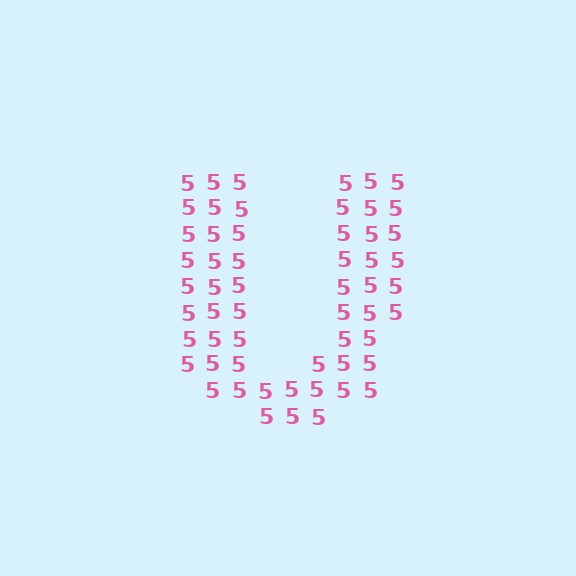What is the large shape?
The large shape is the letter U.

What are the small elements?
The small elements are digit 5's.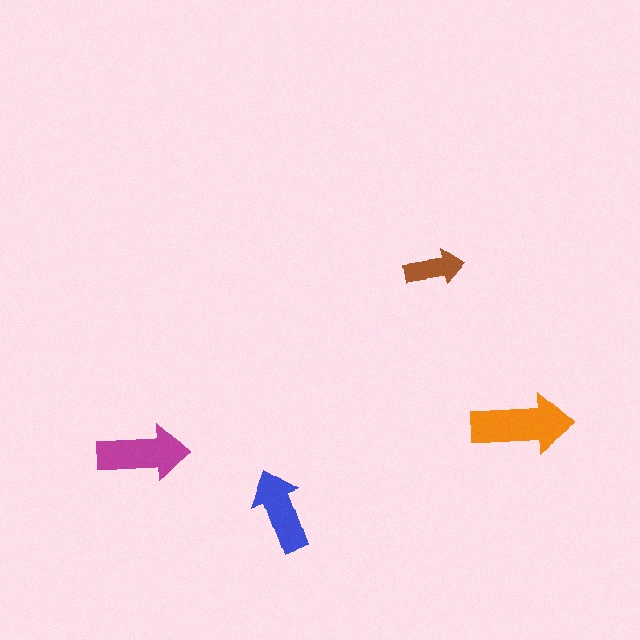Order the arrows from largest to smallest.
the orange one, the magenta one, the blue one, the brown one.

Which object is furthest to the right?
The orange arrow is rightmost.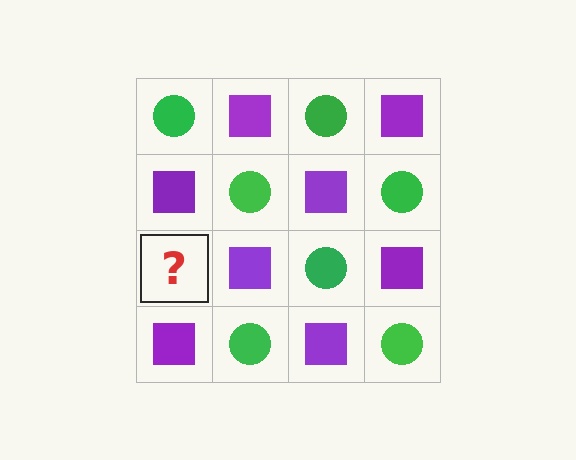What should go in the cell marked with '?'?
The missing cell should contain a green circle.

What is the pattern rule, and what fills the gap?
The rule is that it alternates green circle and purple square in a checkerboard pattern. The gap should be filled with a green circle.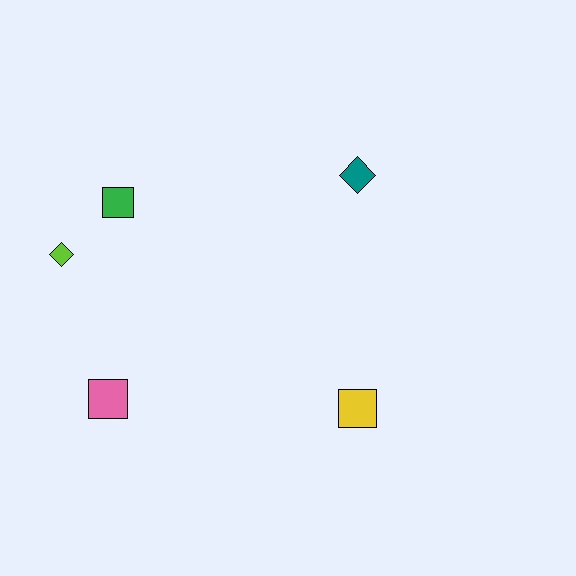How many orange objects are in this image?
There are no orange objects.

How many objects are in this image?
There are 5 objects.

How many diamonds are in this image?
There are 2 diamonds.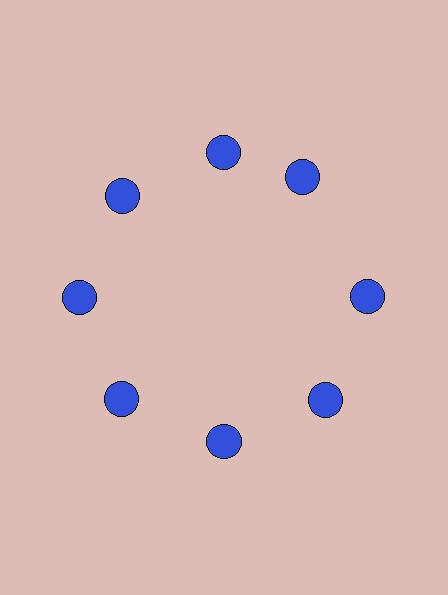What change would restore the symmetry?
The symmetry would be restored by rotating it back into even spacing with its neighbors so that all 8 circles sit at equal angles and equal distance from the center.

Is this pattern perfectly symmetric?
No. The 8 blue circles are arranged in a ring, but one element near the 2 o'clock position is rotated out of alignment along the ring, breaking the 8-fold rotational symmetry.